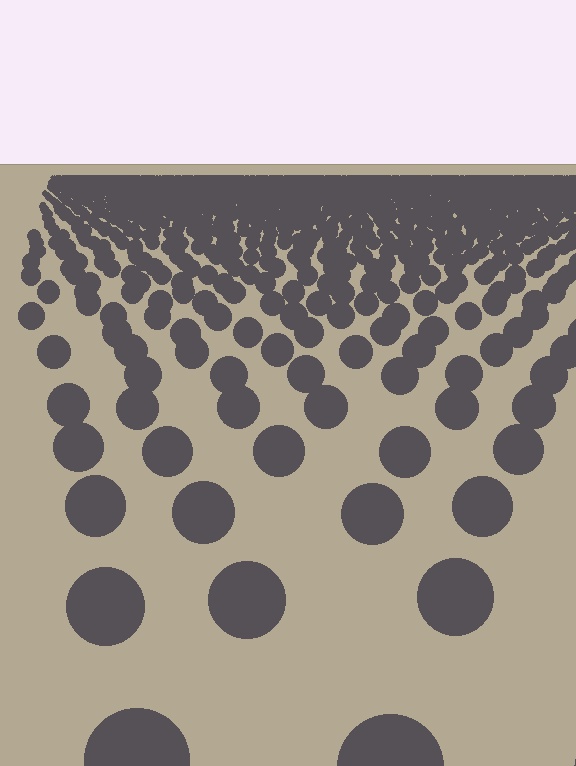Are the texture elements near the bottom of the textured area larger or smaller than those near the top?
Larger. Near the bottom, elements are closer to the viewer and appear at a bigger on-screen size.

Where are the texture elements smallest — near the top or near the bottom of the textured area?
Near the top.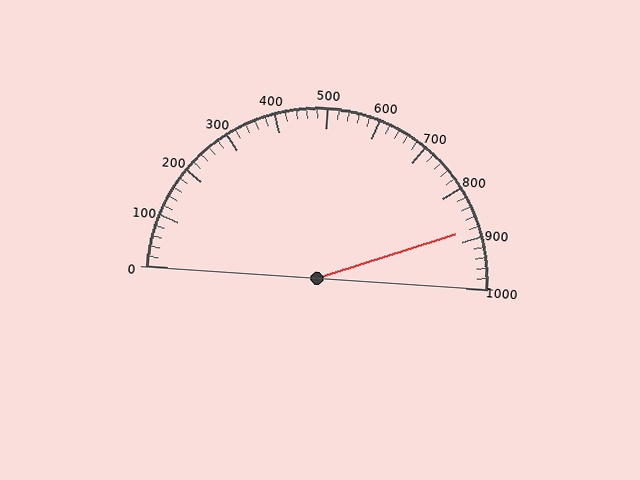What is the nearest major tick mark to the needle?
The nearest major tick mark is 900.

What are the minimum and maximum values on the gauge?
The gauge ranges from 0 to 1000.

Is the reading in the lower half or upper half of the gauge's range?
The reading is in the upper half of the range (0 to 1000).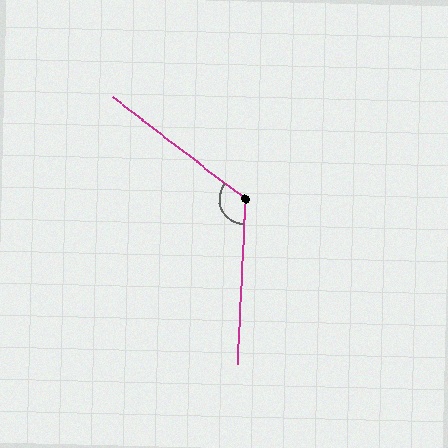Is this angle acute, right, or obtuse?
It is obtuse.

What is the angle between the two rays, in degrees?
Approximately 125 degrees.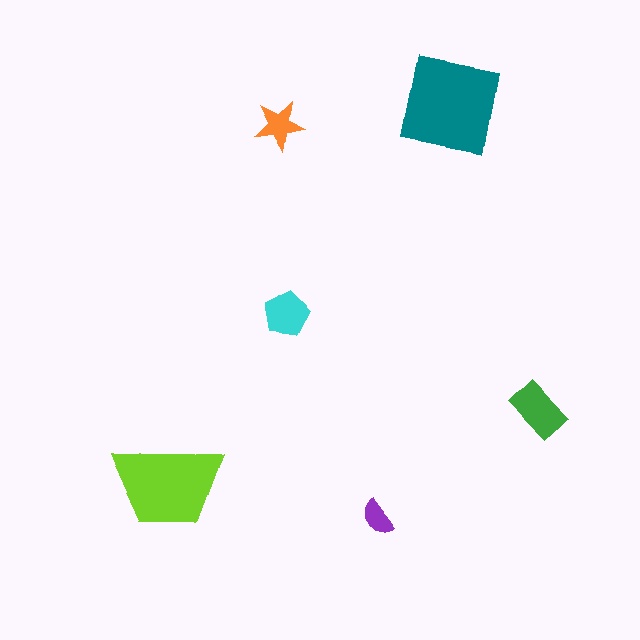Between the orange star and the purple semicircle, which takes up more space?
The orange star.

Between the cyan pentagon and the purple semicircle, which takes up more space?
The cyan pentagon.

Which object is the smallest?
The purple semicircle.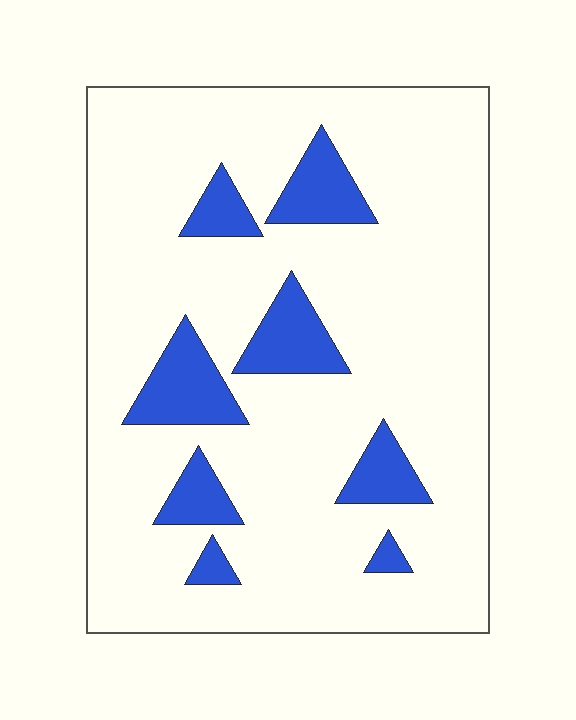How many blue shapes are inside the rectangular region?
8.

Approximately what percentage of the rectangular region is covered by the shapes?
Approximately 15%.